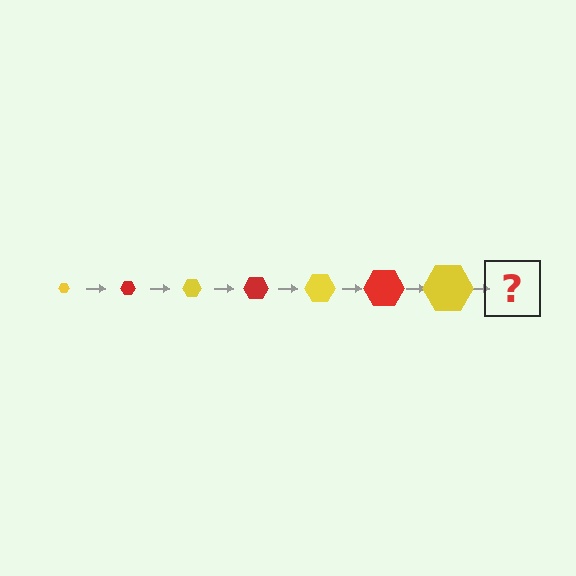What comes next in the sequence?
The next element should be a red hexagon, larger than the previous one.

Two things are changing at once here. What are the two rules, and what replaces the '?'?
The two rules are that the hexagon grows larger each step and the color cycles through yellow and red. The '?' should be a red hexagon, larger than the previous one.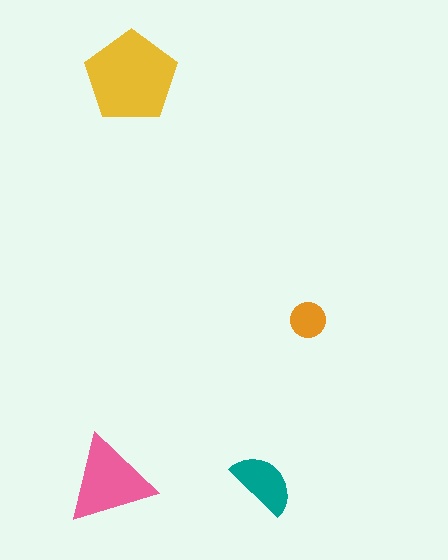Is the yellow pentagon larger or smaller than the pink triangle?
Larger.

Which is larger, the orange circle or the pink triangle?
The pink triangle.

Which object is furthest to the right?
The orange circle is rightmost.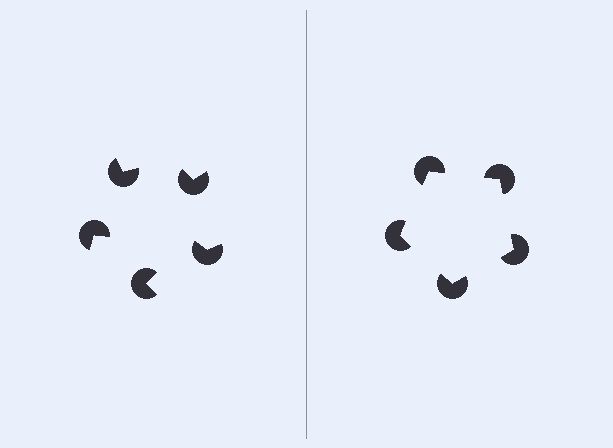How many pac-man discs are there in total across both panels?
10 — 5 on each side.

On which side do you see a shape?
An illusory pentagon appears on the right side. On the left side the wedge cuts are rotated, so no coherent shape forms.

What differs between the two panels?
The pac-man discs are positioned identically on both sides; only the wedge orientations differ. On the right they align to a pentagon; on the left they are misaligned.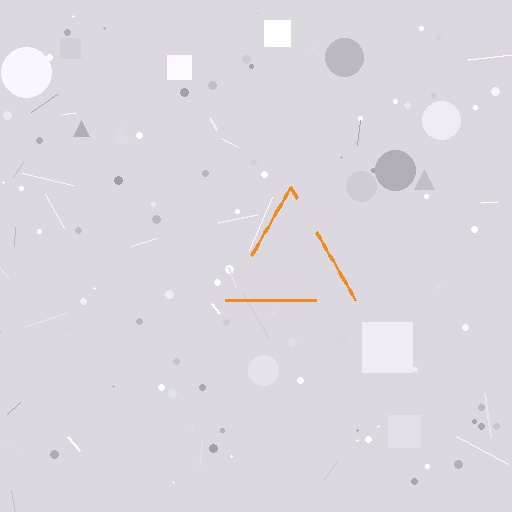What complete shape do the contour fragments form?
The contour fragments form a triangle.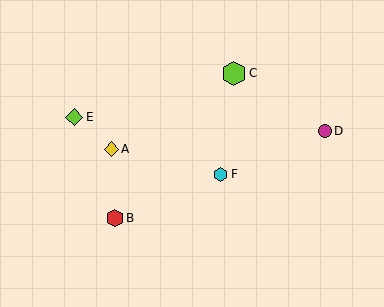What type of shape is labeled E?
Shape E is a lime diamond.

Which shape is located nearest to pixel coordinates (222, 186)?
The cyan hexagon (labeled F) at (221, 174) is nearest to that location.